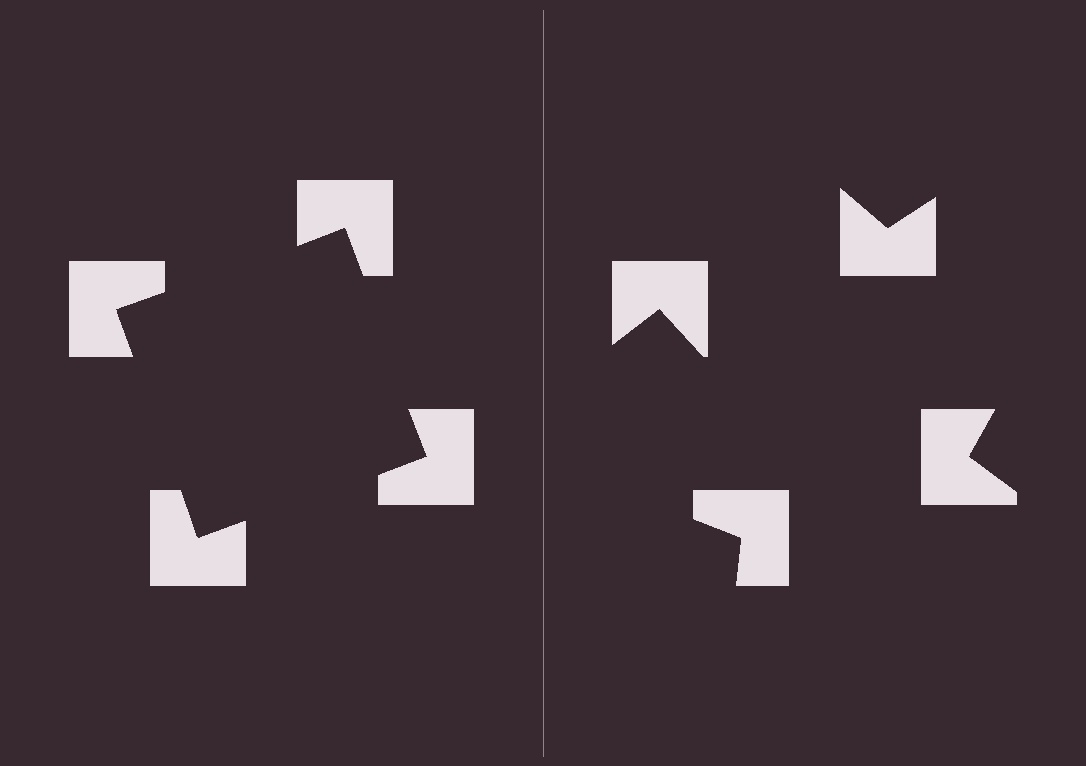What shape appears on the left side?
An illusory square.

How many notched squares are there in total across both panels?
8 — 4 on each side.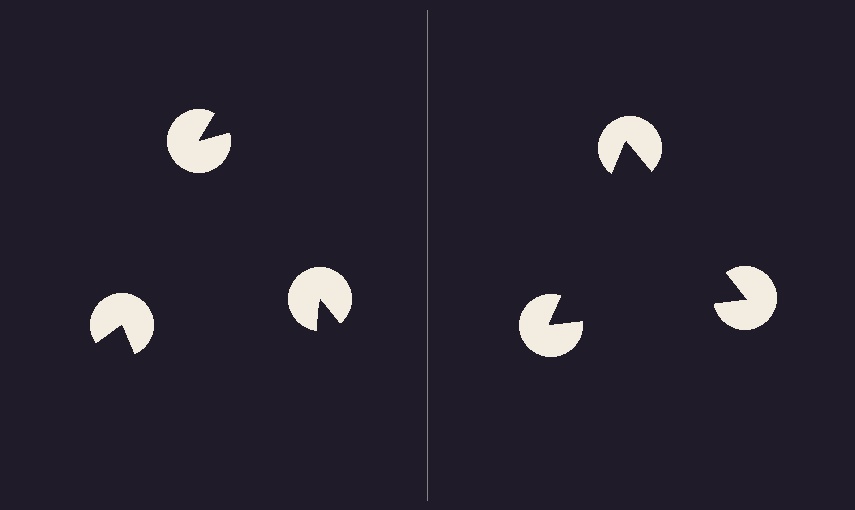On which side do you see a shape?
An illusory triangle appears on the right side. On the left side the wedge cuts are rotated, so no coherent shape forms.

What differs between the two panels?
The pac-man discs are positioned identically on both sides; only the wedge orientations differ. On the right they align to a triangle; on the left they are misaligned.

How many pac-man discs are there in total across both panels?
6 — 3 on each side.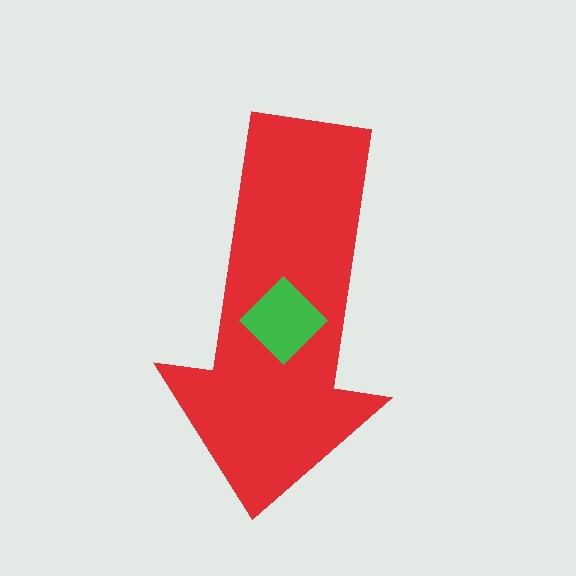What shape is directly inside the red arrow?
The green diamond.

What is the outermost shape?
The red arrow.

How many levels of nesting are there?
2.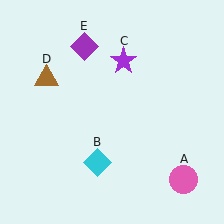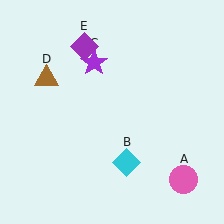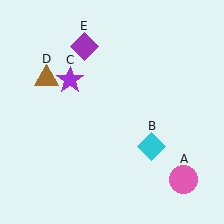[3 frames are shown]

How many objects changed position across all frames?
2 objects changed position: cyan diamond (object B), purple star (object C).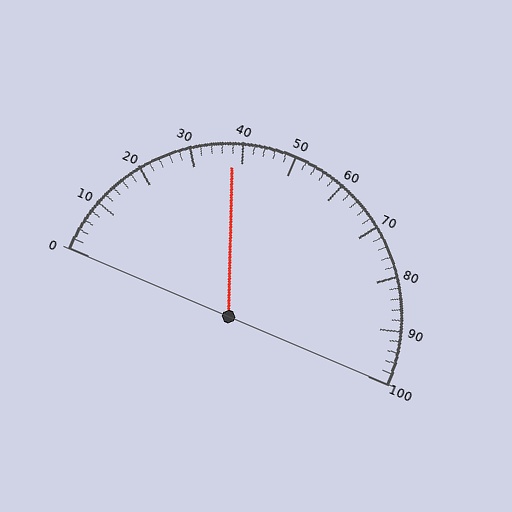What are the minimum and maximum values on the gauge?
The gauge ranges from 0 to 100.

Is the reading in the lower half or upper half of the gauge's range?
The reading is in the lower half of the range (0 to 100).